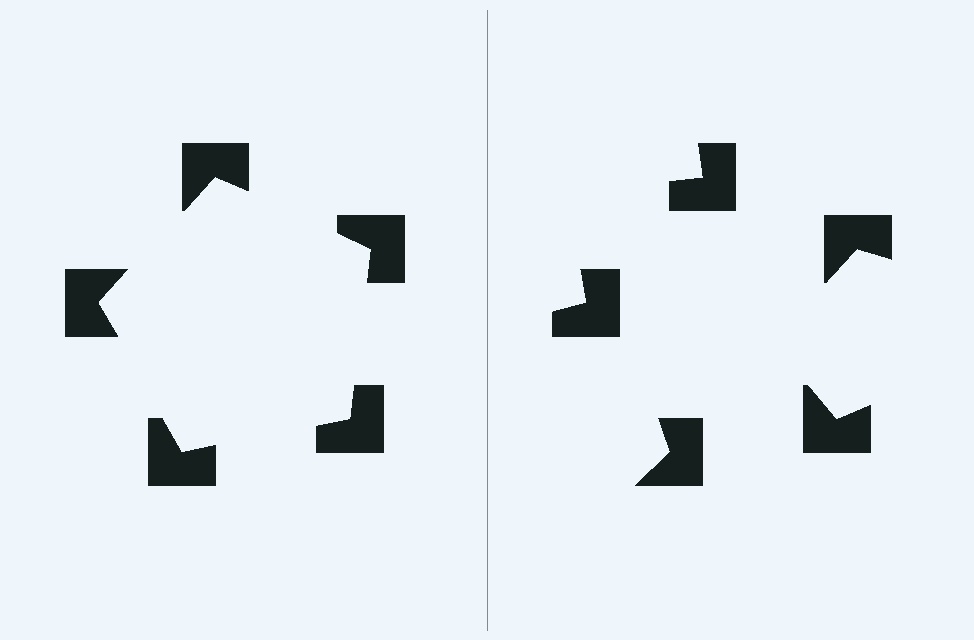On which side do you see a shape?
An illusory pentagon appears on the left side. On the right side the wedge cuts are rotated, so no coherent shape forms.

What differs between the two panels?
The notched squares are positioned identically on both sides; only the wedge orientations differ. On the left they align to a pentagon; on the right they are misaligned.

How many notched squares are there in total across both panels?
10 — 5 on each side.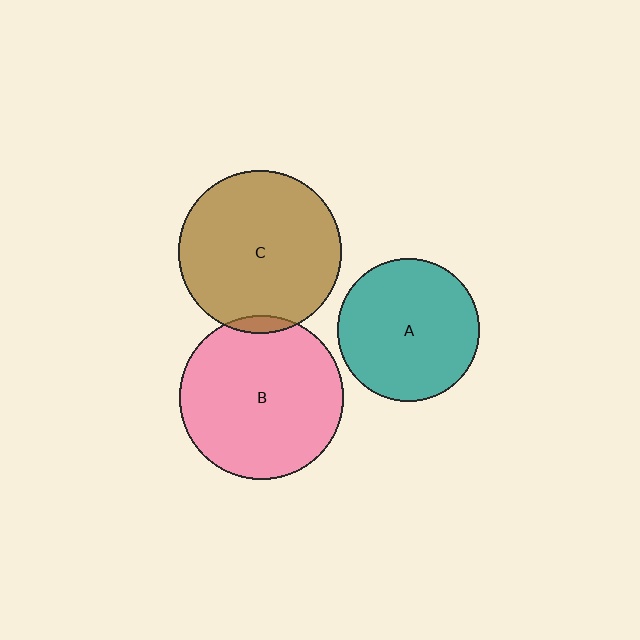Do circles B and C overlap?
Yes.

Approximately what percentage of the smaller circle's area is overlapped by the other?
Approximately 5%.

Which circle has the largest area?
Circle B (pink).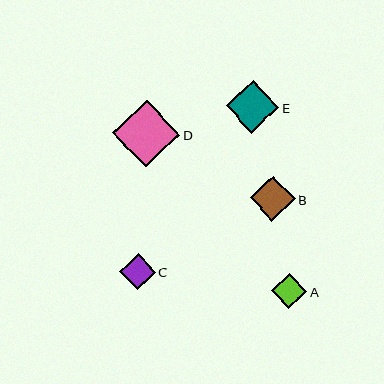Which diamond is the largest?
Diamond D is the largest with a size of approximately 67 pixels.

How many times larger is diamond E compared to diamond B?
Diamond E is approximately 1.2 times the size of diamond B.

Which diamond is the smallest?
Diamond A is the smallest with a size of approximately 35 pixels.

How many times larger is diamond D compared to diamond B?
Diamond D is approximately 1.5 times the size of diamond B.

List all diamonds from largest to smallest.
From largest to smallest: D, E, B, C, A.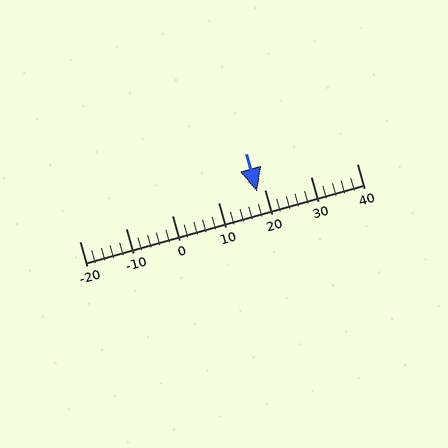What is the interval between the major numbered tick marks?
The major tick marks are spaced 10 units apart.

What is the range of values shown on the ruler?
The ruler shows values from -20 to 40.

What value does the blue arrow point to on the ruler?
The blue arrow points to approximately 18.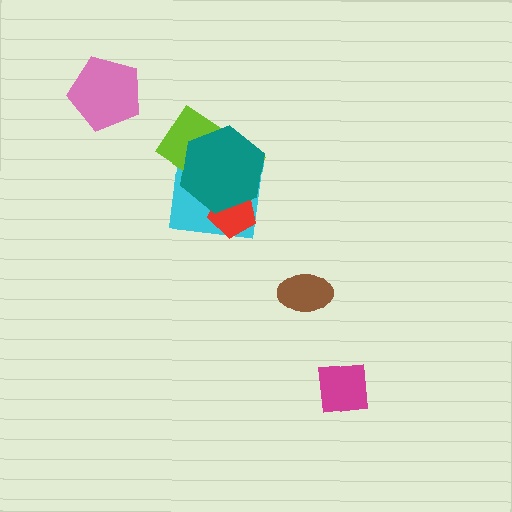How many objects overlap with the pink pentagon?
0 objects overlap with the pink pentagon.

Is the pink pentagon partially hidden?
No, no other shape covers it.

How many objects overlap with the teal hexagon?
3 objects overlap with the teal hexagon.